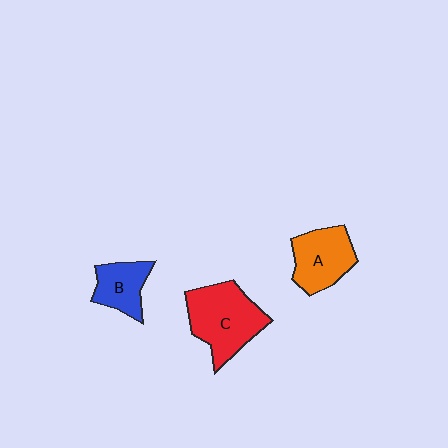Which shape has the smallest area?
Shape B (blue).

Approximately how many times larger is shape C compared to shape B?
Approximately 1.8 times.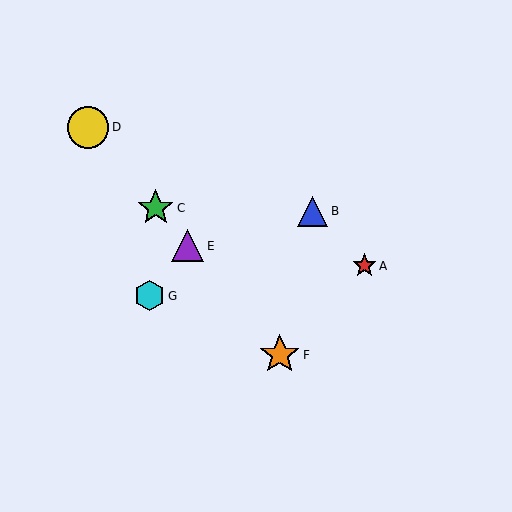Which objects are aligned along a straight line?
Objects C, D, E, F are aligned along a straight line.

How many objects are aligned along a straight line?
4 objects (C, D, E, F) are aligned along a straight line.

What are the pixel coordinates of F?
Object F is at (280, 355).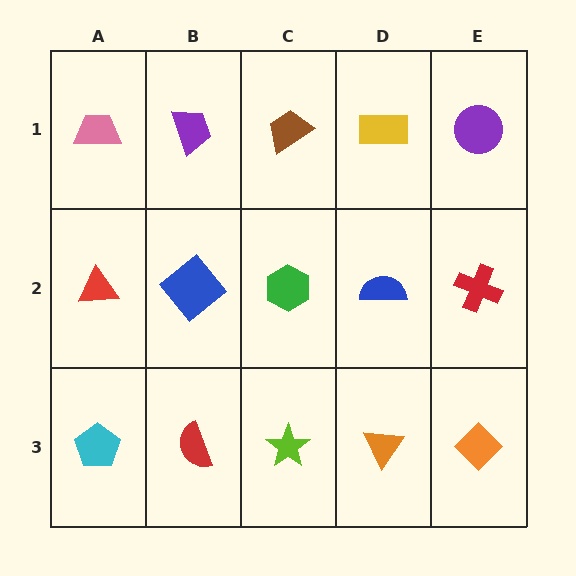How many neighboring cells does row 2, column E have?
3.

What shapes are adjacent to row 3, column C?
A green hexagon (row 2, column C), a red semicircle (row 3, column B), an orange triangle (row 3, column D).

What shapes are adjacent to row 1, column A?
A red triangle (row 2, column A), a purple trapezoid (row 1, column B).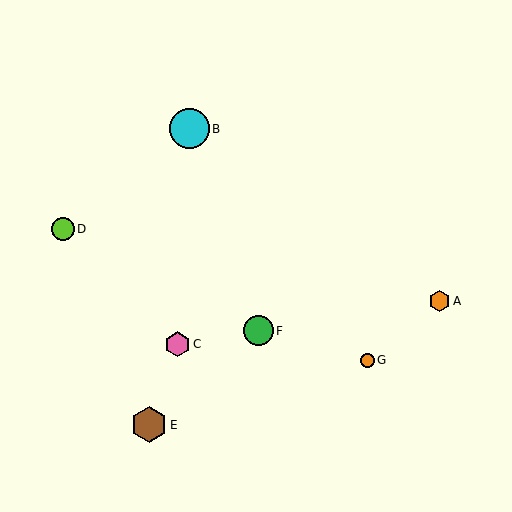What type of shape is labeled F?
Shape F is a green circle.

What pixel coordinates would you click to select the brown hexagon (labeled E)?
Click at (149, 425) to select the brown hexagon E.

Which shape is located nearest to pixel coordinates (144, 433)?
The brown hexagon (labeled E) at (149, 425) is nearest to that location.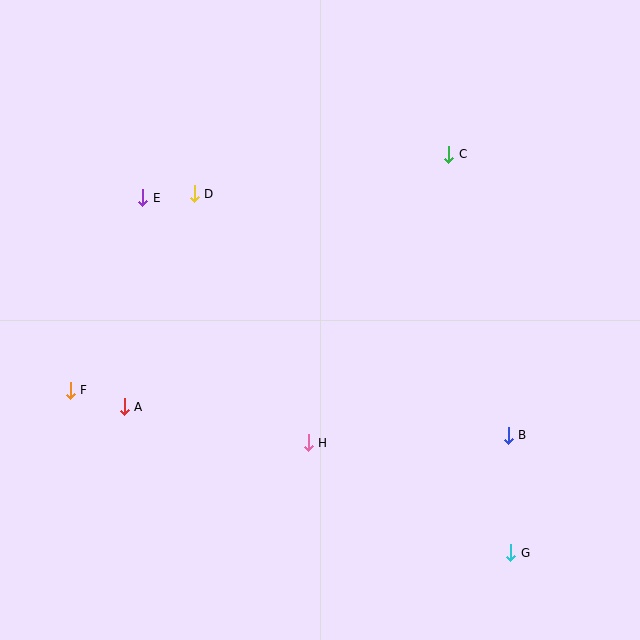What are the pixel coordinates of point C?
Point C is at (448, 154).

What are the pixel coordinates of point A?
Point A is at (124, 407).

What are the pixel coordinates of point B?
Point B is at (508, 435).